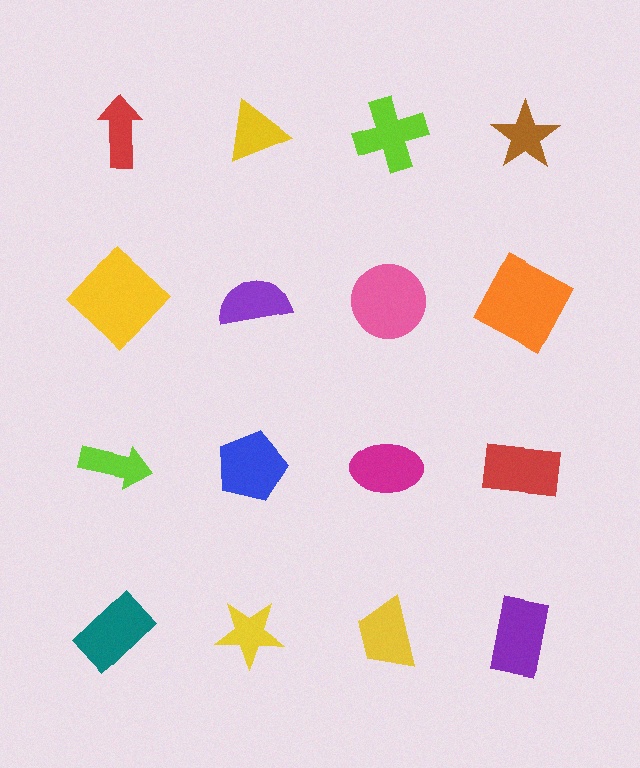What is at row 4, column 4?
A purple rectangle.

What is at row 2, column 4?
An orange square.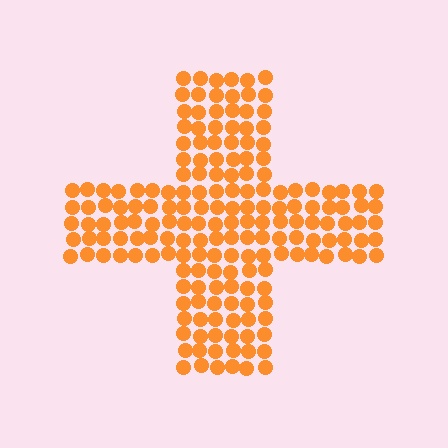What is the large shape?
The large shape is a cross.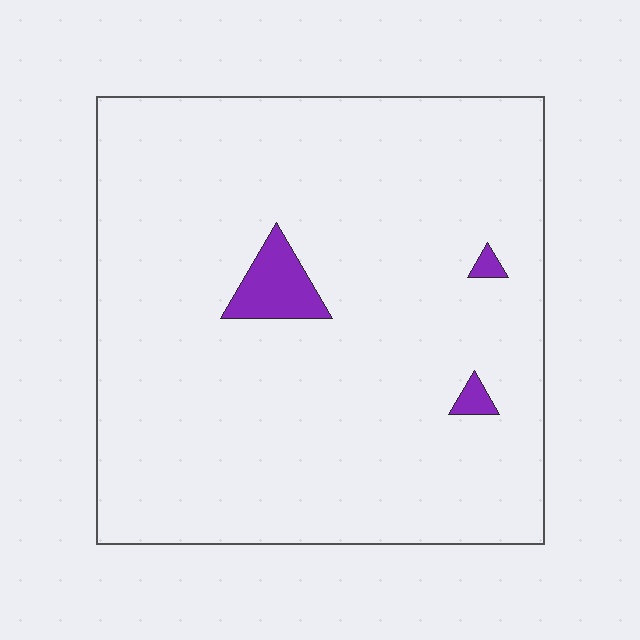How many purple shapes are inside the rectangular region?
3.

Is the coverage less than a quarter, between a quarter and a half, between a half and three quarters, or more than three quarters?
Less than a quarter.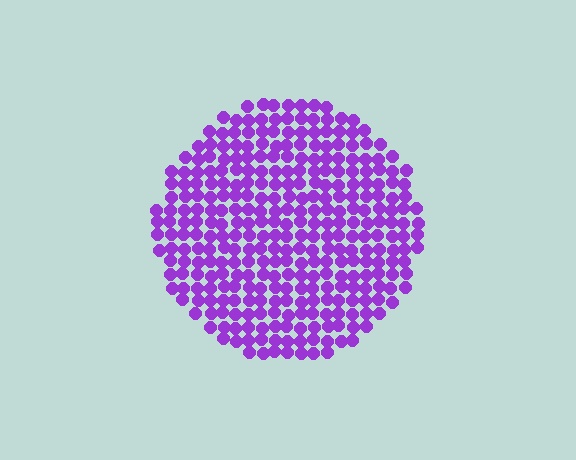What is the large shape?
The large shape is a circle.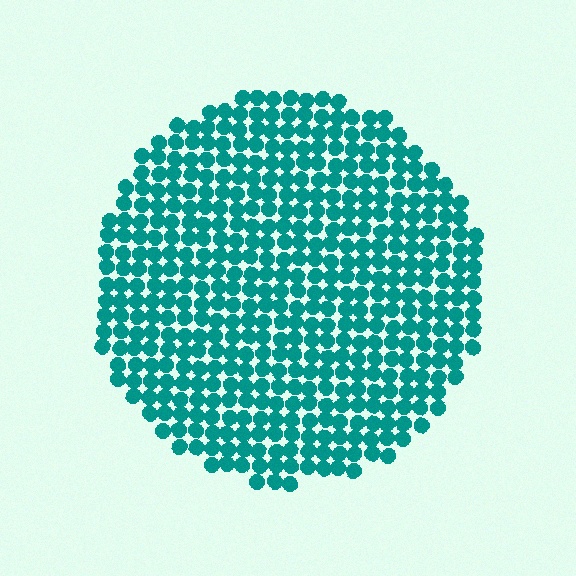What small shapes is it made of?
It is made of small circles.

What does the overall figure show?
The overall figure shows a circle.